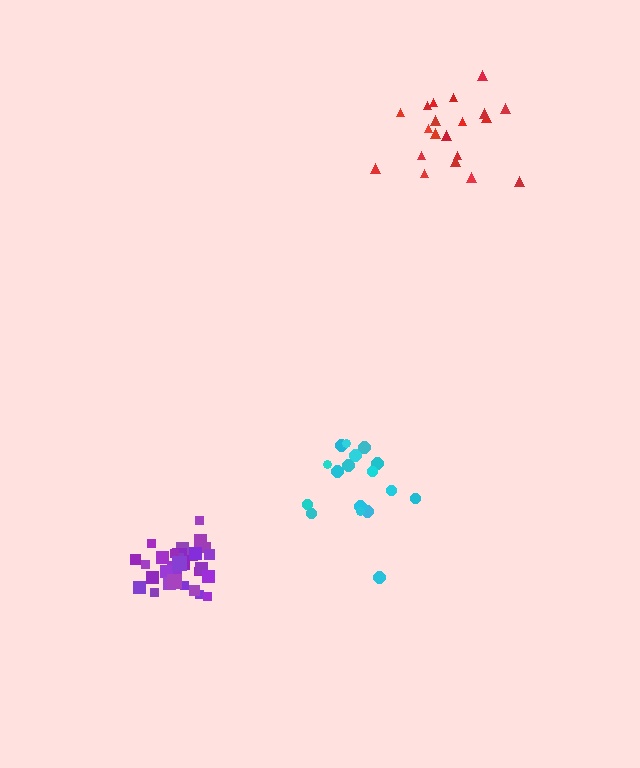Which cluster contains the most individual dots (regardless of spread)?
Purple (32).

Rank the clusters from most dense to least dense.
purple, cyan, red.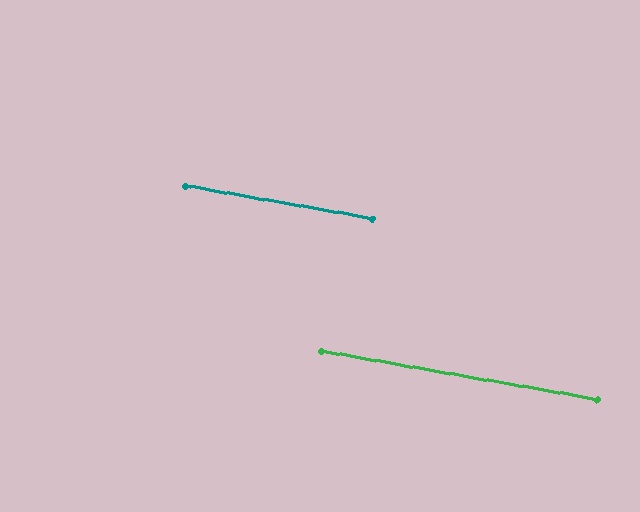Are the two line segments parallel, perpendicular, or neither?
Parallel — their directions differ by only 0.0°.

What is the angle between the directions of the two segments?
Approximately 0 degrees.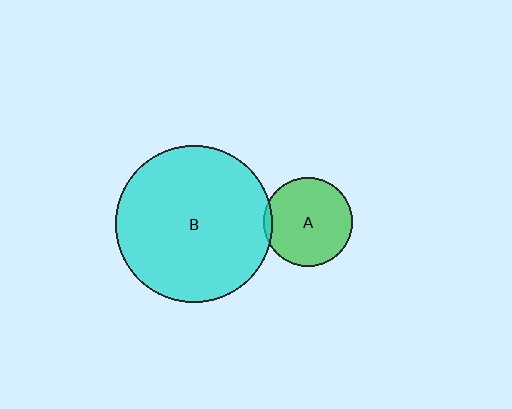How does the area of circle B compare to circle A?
Approximately 3.1 times.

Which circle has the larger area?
Circle B (cyan).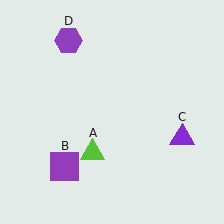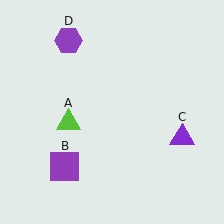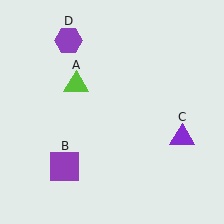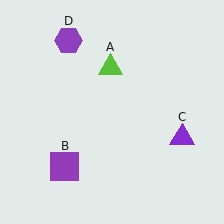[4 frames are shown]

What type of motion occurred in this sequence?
The lime triangle (object A) rotated clockwise around the center of the scene.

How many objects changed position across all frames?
1 object changed position: lime triangle (object A).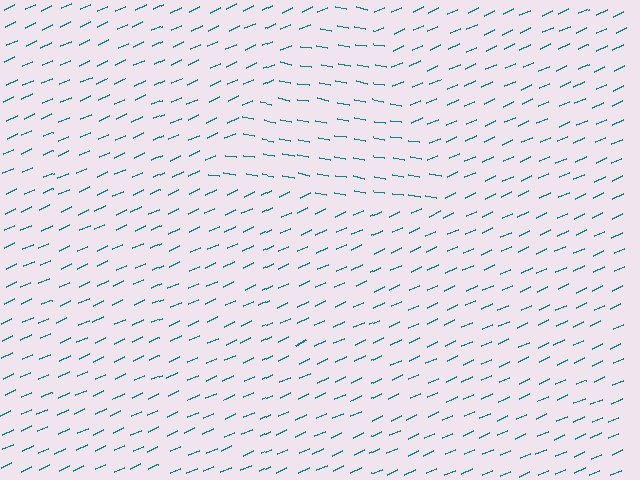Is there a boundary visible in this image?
Yes, there is a texture boundary formed by a change in line orientation.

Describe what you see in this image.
The image is filled with small teal line segments. A triangle region in the image has lines oriented differently from the surrounding lines, creating a visible texture boundary.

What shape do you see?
I see a triangle.